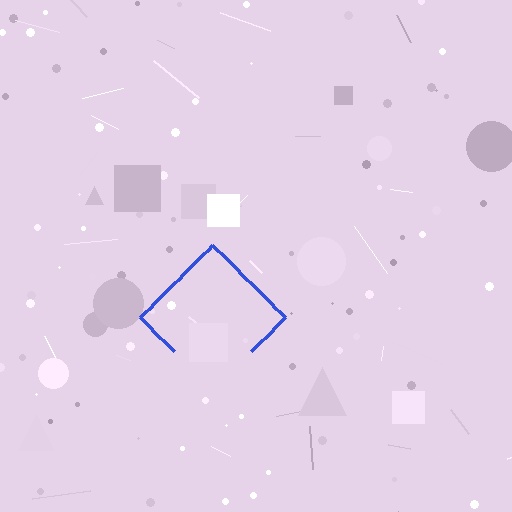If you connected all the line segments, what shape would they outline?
They would outline a diamond.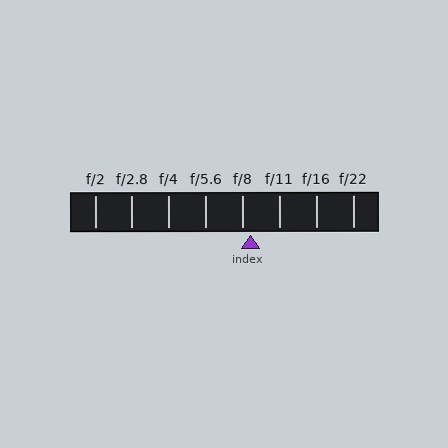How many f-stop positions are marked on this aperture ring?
There are 8 f-stop positions marked.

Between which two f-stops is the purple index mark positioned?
The index mark is between f/8 and f/11.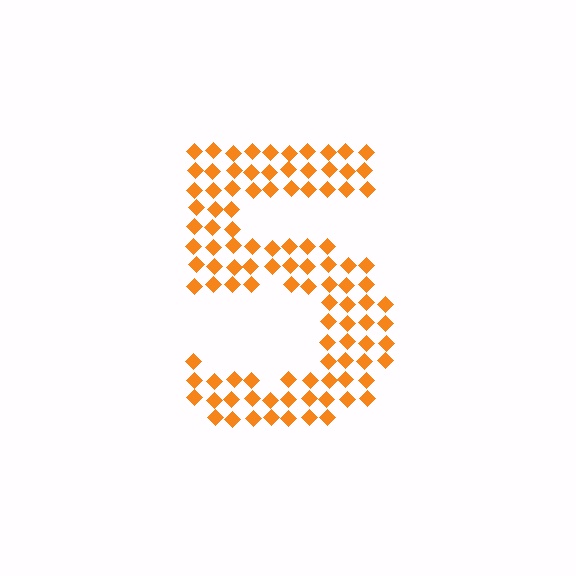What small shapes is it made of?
It is made of small diamonds.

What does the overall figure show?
The overall figure shows the digit 5.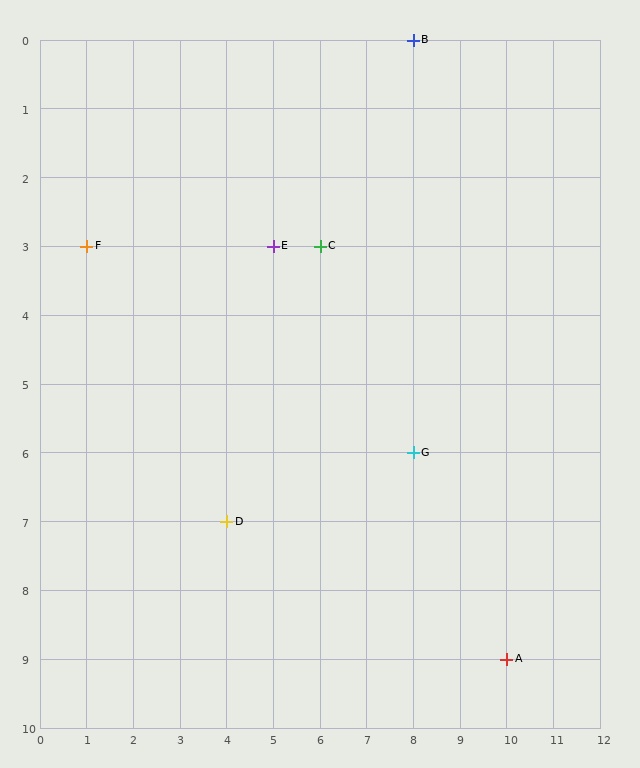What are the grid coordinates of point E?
Point E is at grid coordinates (5, 3).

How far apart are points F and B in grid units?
Points F and B are 7 columns and 3 rows apart (about 7.6 grid units diagonally).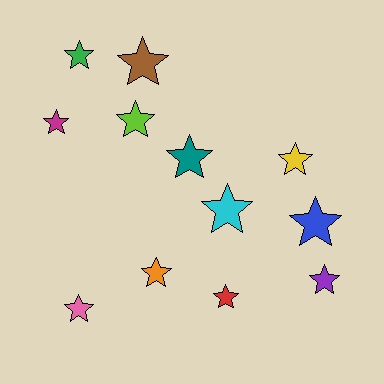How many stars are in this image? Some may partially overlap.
There are 12 stars.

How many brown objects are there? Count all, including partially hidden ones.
There is 1 brown object.